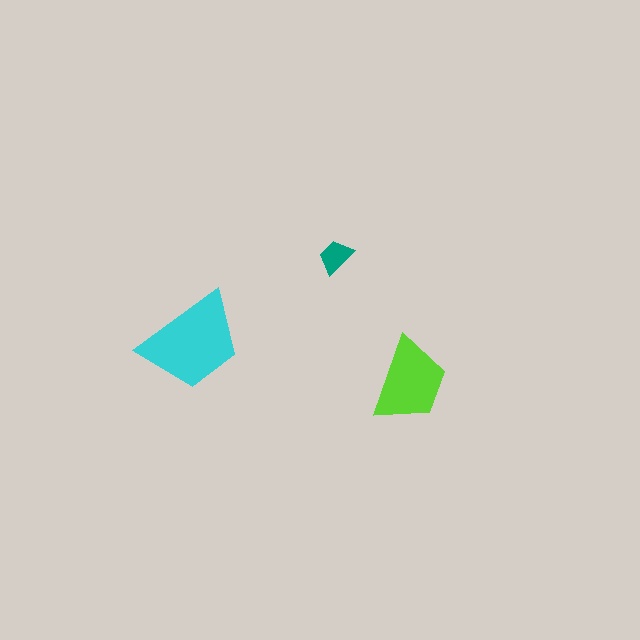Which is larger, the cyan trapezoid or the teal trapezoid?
The cyan one.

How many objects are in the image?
There are 3 objects in the image.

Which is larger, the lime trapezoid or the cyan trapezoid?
The cyan one.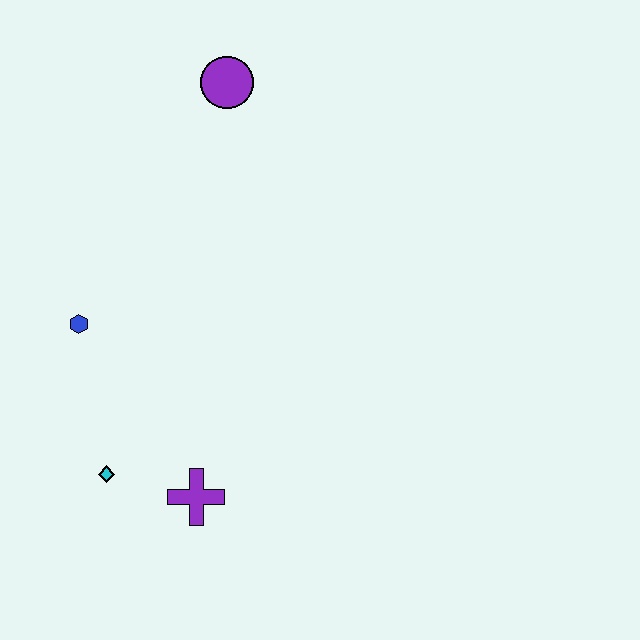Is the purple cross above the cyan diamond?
No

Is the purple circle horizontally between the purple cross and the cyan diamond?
No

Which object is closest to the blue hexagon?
The cyan diamond is closest to the blue hexagon.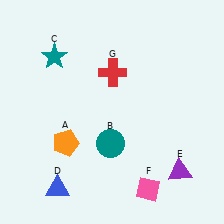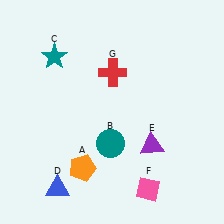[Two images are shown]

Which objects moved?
The objects that moved are: the orange pentagon (A), the purple triangle (E).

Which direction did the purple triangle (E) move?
The purple triangle (E) moved left.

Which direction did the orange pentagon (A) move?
The orange pentagon (A) moved down.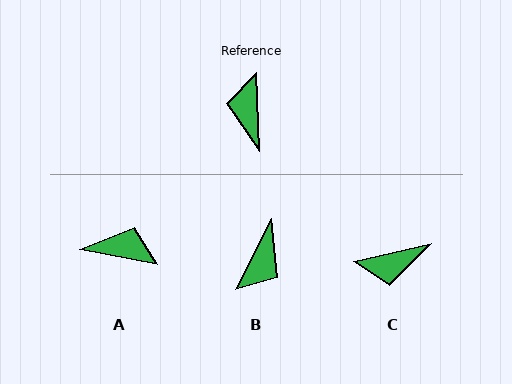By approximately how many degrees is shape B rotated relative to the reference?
Approximately 151 degrees counter-clockwise.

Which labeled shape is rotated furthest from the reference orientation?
B, about 151 degrees away.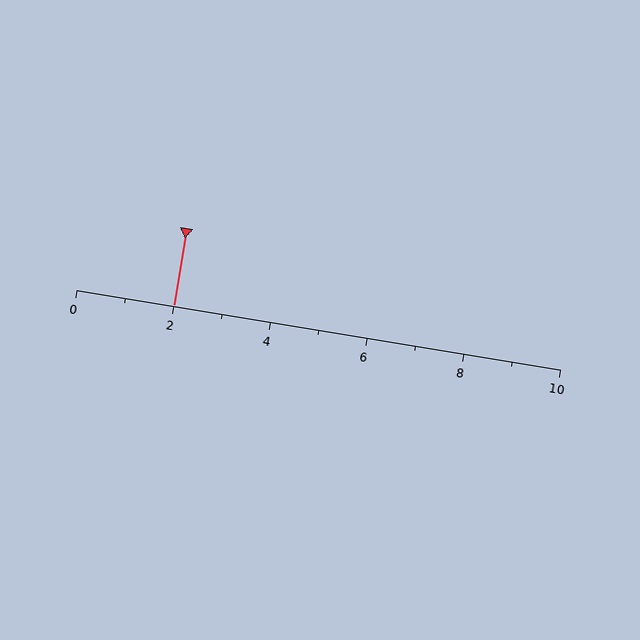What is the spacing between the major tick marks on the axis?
The major ticks are spaced 2 apart.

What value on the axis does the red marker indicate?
The marker indicates approximately 2.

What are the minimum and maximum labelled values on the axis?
The axis runs from 0 to 10.